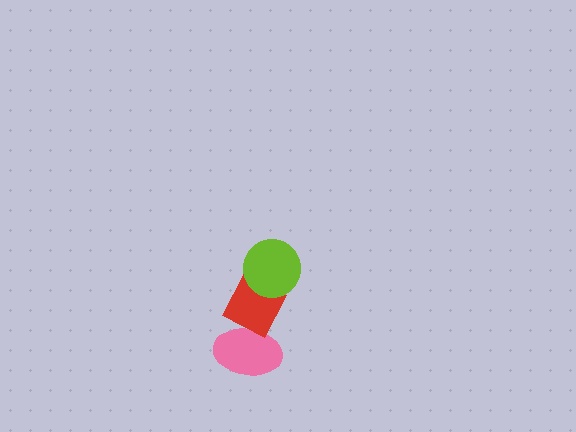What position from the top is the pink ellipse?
The pink ellipse is 3rd from the top.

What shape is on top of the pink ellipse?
The red diamond is on top of the pink ellipse.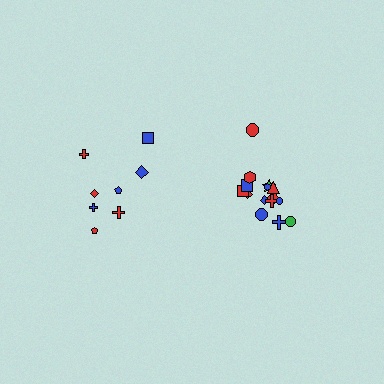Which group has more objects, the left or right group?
The right group.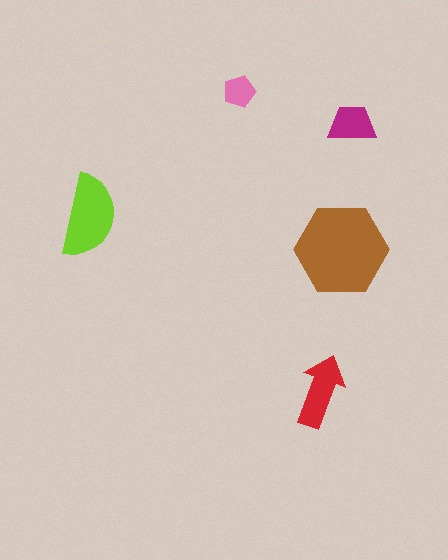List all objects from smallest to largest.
The pink pentagon, the magenta trapezoid, the red arrow, the lime semicircle, the brown hexagon.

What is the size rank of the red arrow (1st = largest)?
3rd.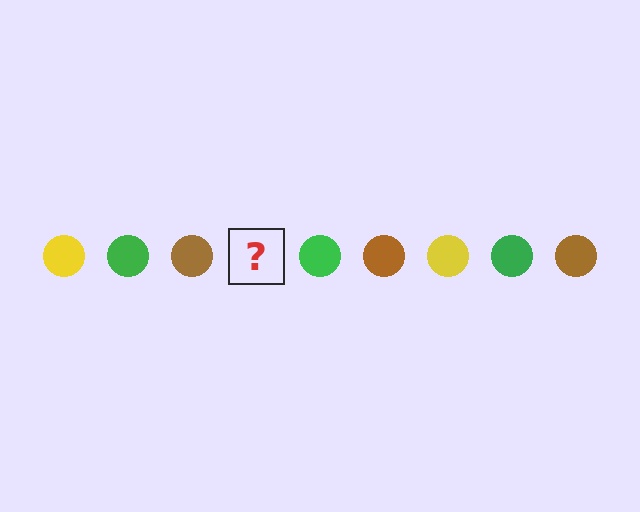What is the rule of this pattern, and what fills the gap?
The rule is that the pattern cycles through yellow, green, brown circles. The gap should be filled with a yellow circle.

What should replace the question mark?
The question mark should be replaced with a yellow circle.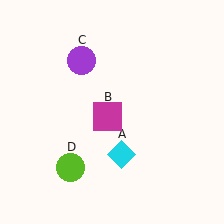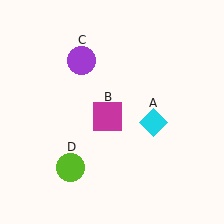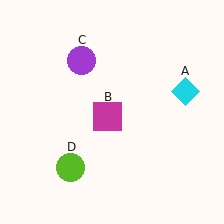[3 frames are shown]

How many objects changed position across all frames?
1 object changed position: cyan diamond (object A).